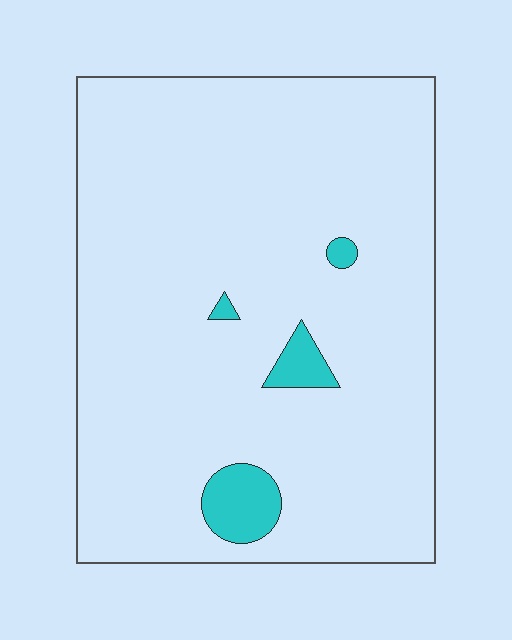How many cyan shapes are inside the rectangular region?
4.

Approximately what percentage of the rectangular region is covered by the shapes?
Approximately 5%.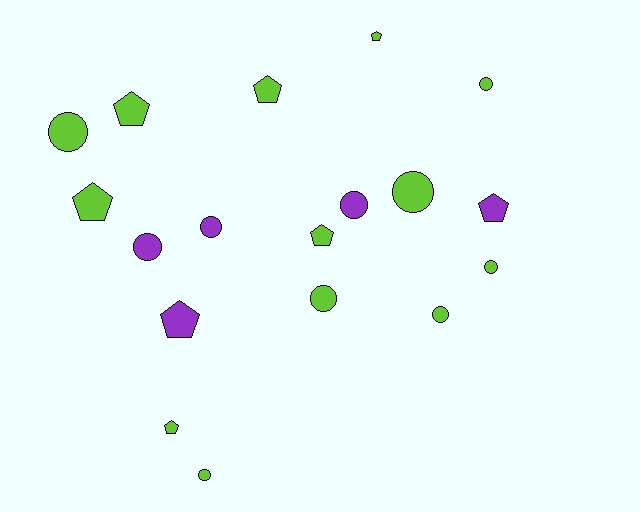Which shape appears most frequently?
Circle, with 10 objects.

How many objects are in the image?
There are 18 objects.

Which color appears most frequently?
Lime, with 13 objects.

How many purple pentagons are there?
There are 2 purple pentagons.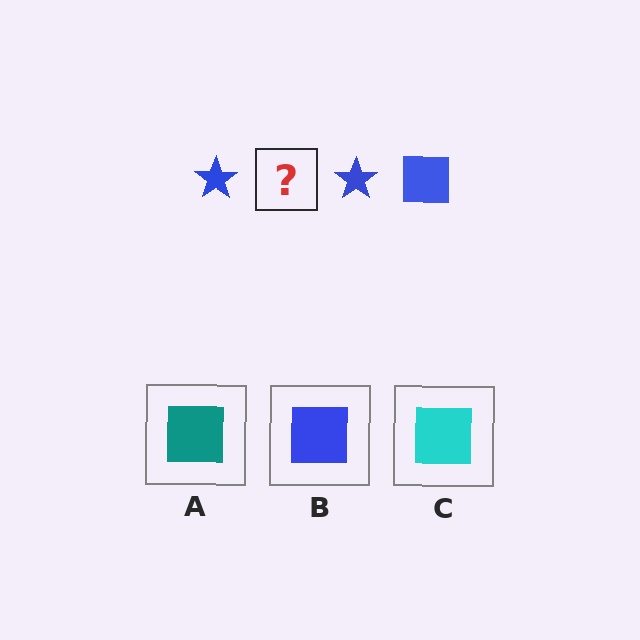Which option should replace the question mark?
Option B.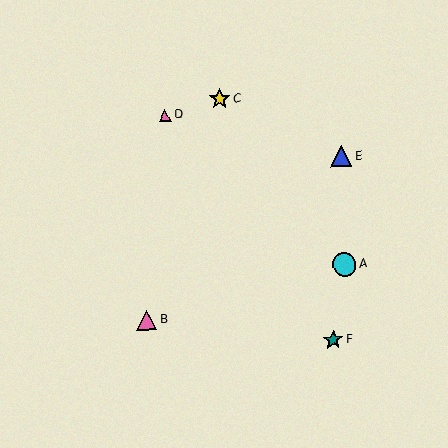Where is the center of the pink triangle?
The center of the pink triangle is at (147, 320).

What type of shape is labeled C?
Shape C is a yellow star.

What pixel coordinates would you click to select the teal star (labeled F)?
Click at (333, 340) to select the teal star F.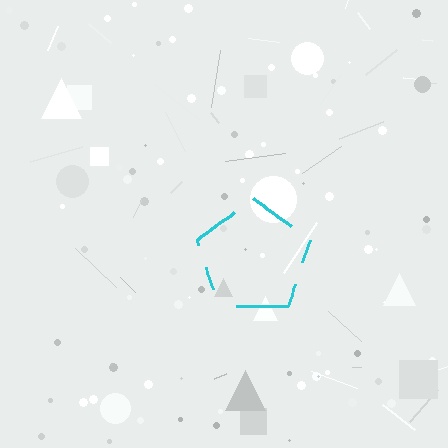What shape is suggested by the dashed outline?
The dashed outline suggests a pentagon.